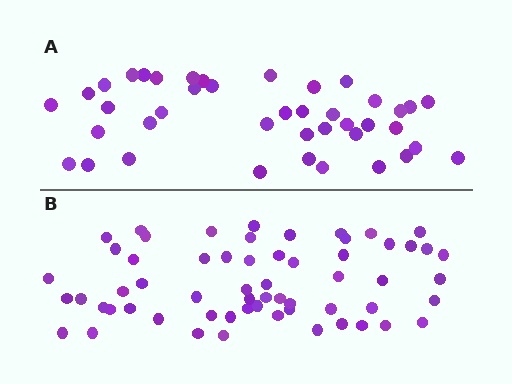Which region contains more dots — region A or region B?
Region B (the bottom region) has more dots.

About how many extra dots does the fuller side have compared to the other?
Region B has approximately 20 more dots than region A.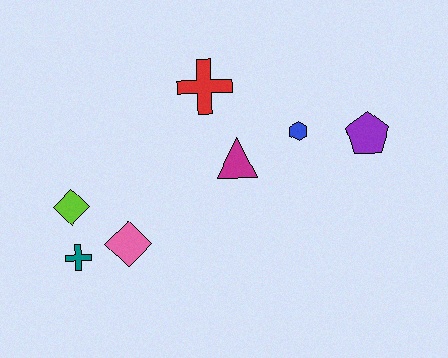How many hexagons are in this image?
There is 1 hexagon.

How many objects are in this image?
There are 7 objects.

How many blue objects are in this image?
There is 1 blue object.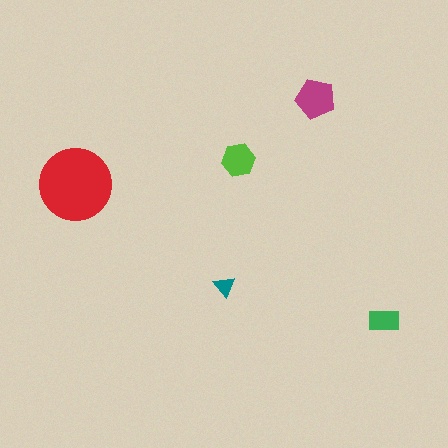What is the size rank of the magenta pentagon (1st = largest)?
2nd.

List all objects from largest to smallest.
The red circle, the magenta pentagon, the lime hexagon, the green rectangle, the teal triangle.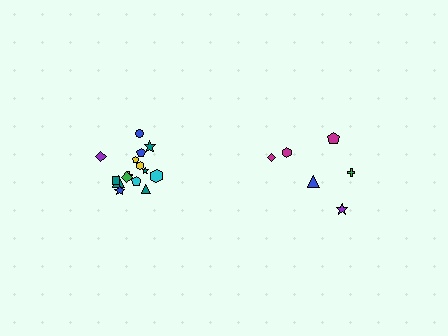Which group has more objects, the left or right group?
The left group.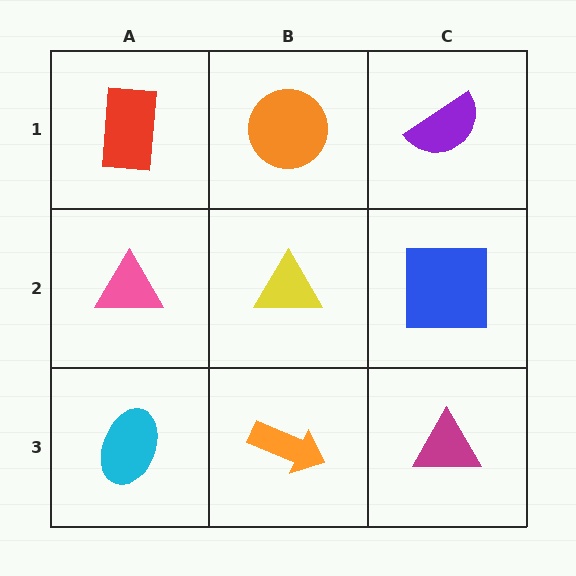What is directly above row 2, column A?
A red rectangle.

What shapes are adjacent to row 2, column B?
An orange circle (row 1, column B), an orange arrow (row 3, column B), a pink triangle (row 2, column A), a blue square (row 2, column C).